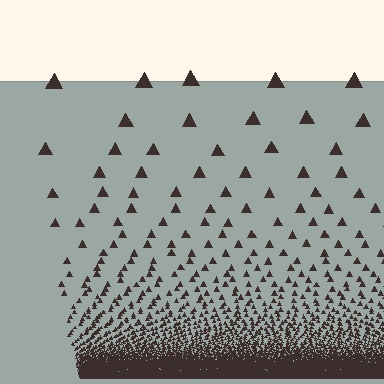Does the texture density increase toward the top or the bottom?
Density increases toward the bottom.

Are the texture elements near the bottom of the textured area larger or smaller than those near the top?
Smaller. The gradient is inverted — elements near the bottom are smaller and denser.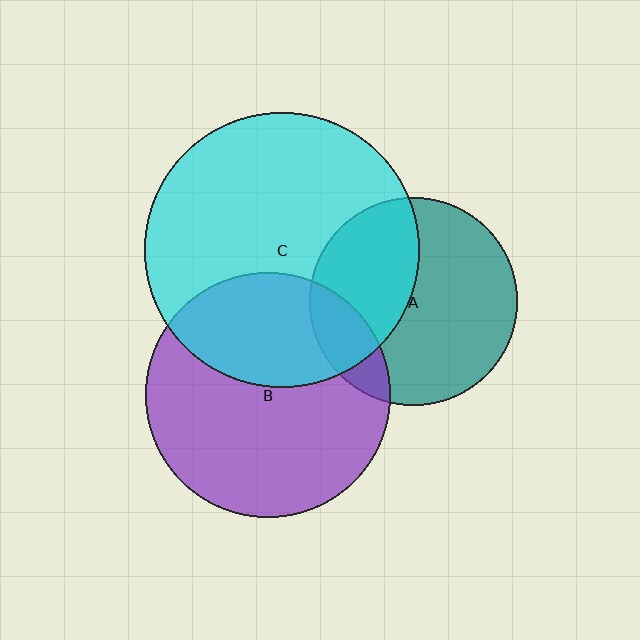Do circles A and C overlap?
Yes.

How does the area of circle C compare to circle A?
Approximately 1.8 times.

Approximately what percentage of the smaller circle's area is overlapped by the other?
Approximately 40%.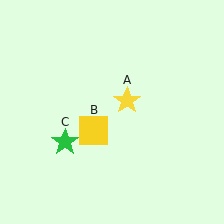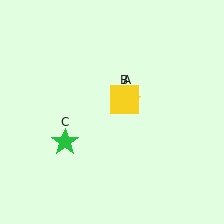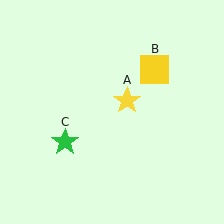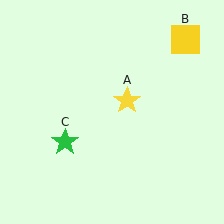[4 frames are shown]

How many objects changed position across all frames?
1 object changed position: yellow square (object B).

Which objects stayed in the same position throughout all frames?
Yellow star (object A) and green star (object C) remained stationary.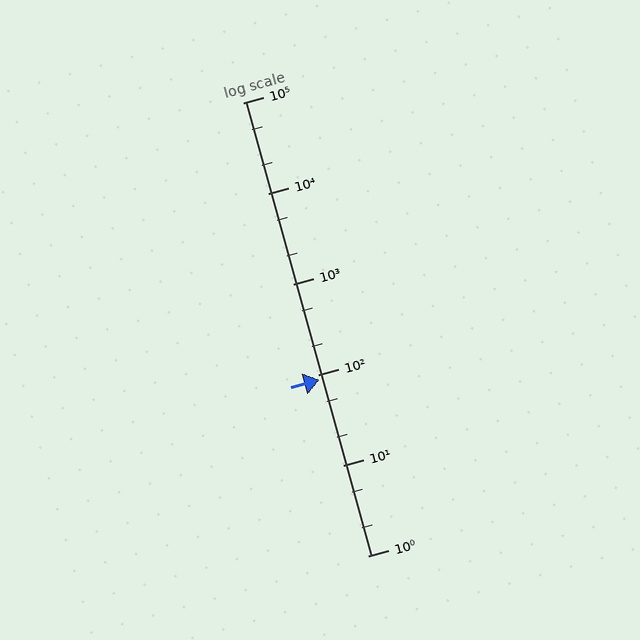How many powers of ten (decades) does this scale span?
The scale spans 5 decades, from 1 to 100000.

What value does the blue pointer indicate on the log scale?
The pointer indicates approximately 88.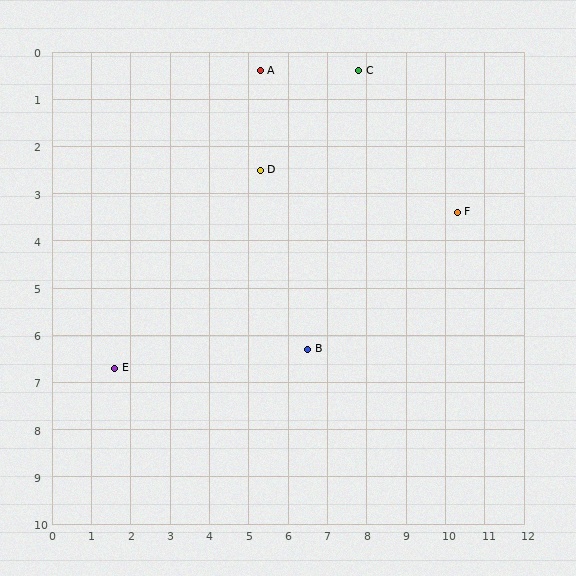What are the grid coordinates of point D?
Point D is at approximately (5.3, 2.5).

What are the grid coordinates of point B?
Point B is at approximately (6.5, 6.3).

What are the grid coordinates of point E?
Point E is at approximately (1.6, 6.7).